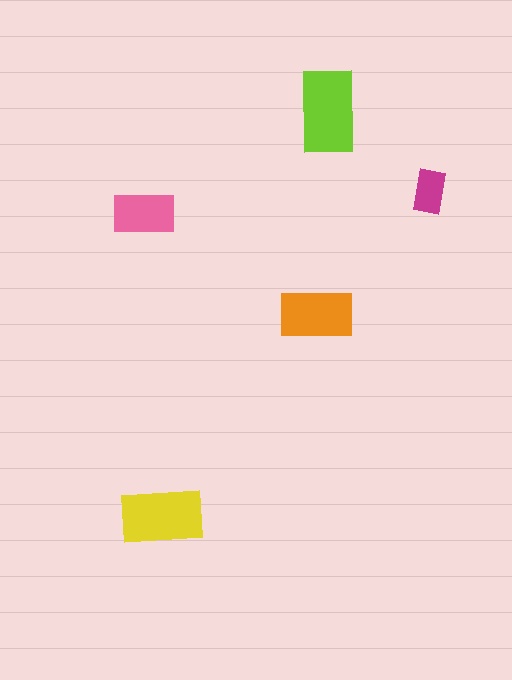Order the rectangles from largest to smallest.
the lime one, the yellow one, the orange one, the pink one, the magenta one.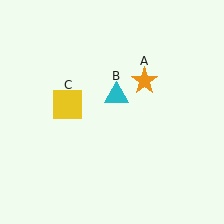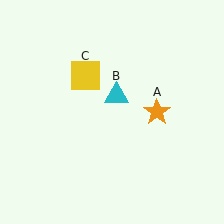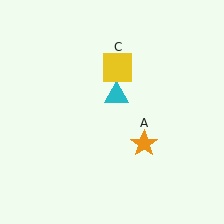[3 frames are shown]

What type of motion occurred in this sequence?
The orange star (object A), yellow square (object C) rotated clockwise around the center of the scene.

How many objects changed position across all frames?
2 objects changed position: orange star (object A), yellow square (object C).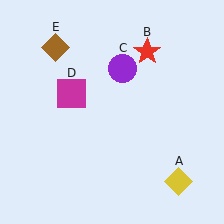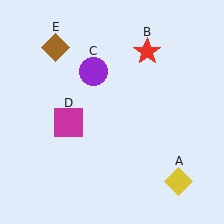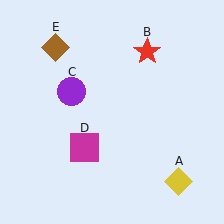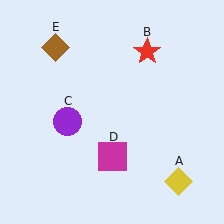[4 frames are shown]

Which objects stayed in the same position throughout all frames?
Yellow diamond (object A) and red star (object B) and brown diamond (object E) remained stationary.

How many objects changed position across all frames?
2 objects changed position: purple circle (object C), magenta square (object D).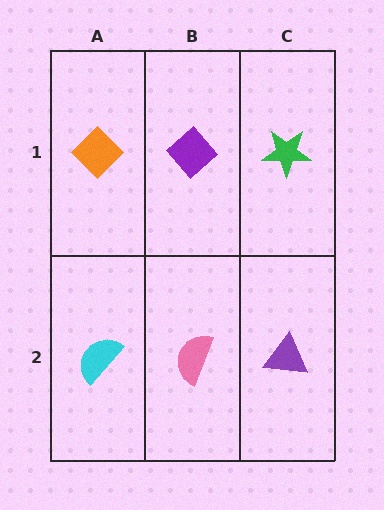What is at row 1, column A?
An orange diamond.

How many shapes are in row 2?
3 shapes.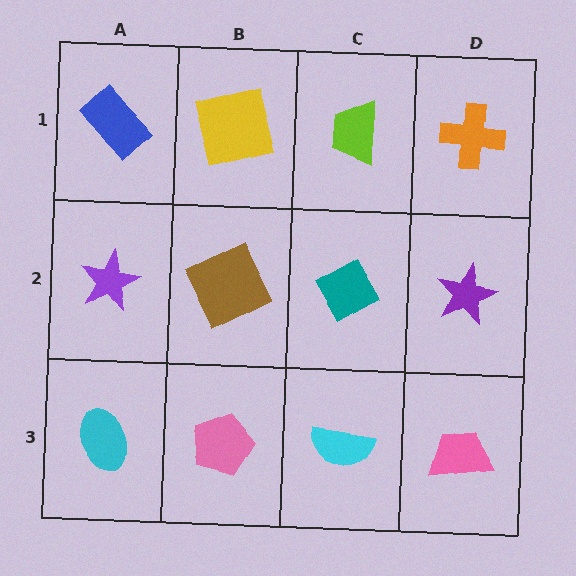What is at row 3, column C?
A cyan semicircle.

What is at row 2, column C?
A teal diamond.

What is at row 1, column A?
A blue rectangle.